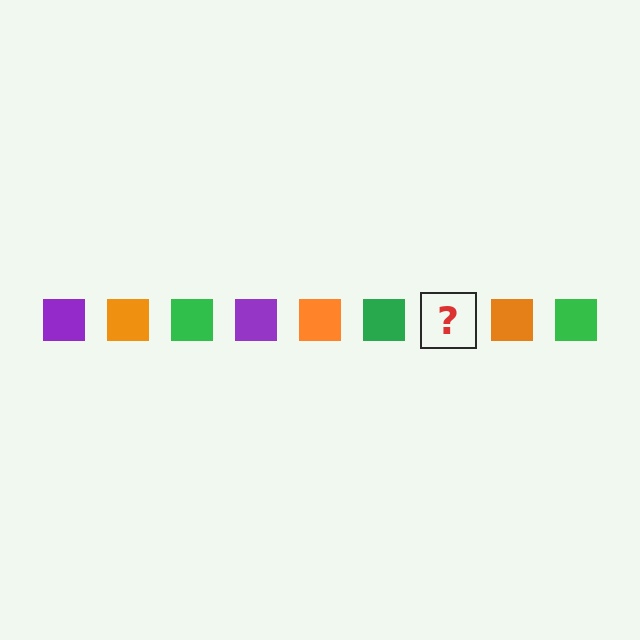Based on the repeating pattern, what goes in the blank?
The blank should be a purple square.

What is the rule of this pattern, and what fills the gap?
The rule is that the pattern cycles through purple, orange, green squares. The gap should be filled with a purple square.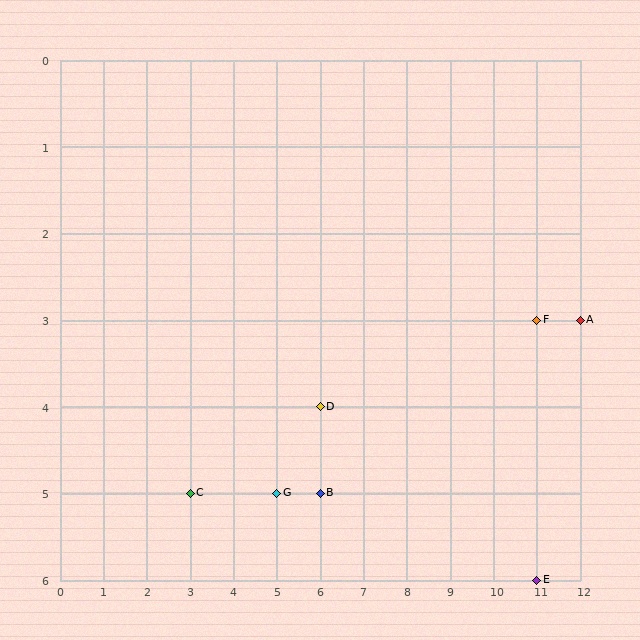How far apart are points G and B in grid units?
Points G and B are 1 column apart.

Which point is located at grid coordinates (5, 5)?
Point G is at (5, 5).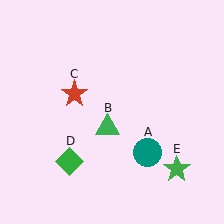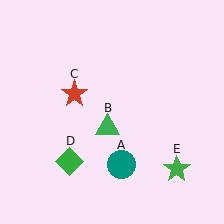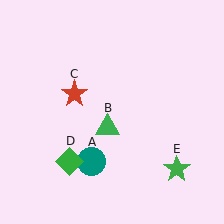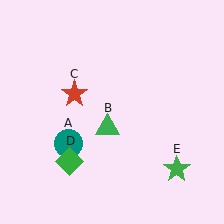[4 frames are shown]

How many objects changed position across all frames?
1 object changed position: teal circle (object A).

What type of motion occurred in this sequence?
The teal circle (object A) rotated clockwise around the center of the scene.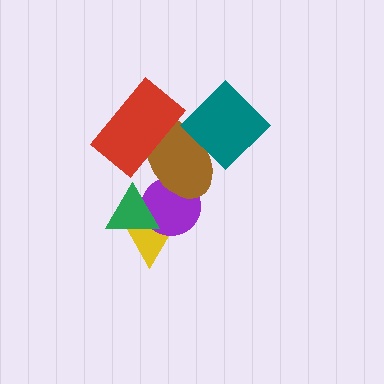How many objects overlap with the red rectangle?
1 object overlaps with the red rectangle.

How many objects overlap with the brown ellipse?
3 objects overlap with the brown ellipse.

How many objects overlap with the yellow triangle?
2 objects overlap with the yellow triangle.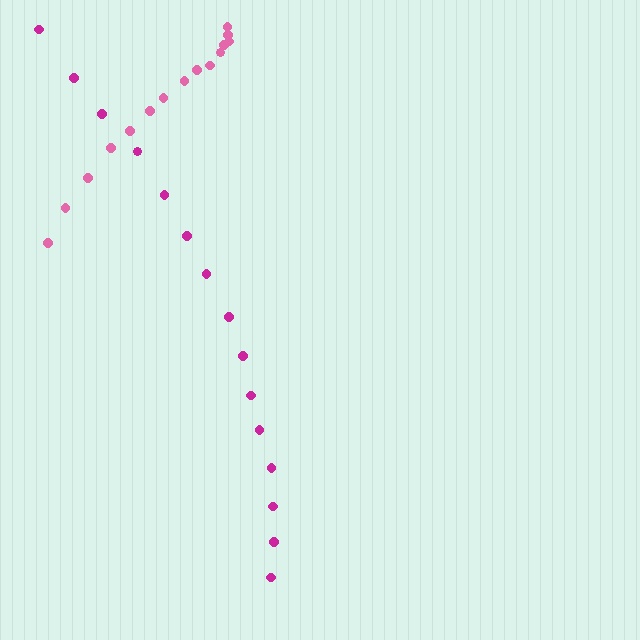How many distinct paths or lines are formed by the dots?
There are 2 distinct paths.